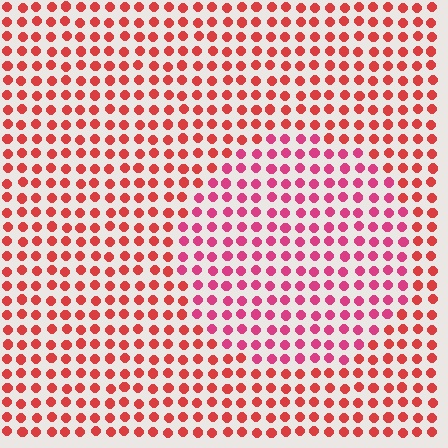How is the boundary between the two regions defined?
The boundary is defined purely by a slight shift in hue (about 27 degrees). Spacing, size, and orientation are identical on both sides.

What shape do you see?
I see a circle.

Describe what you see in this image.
The image is filled with small red elements in a uniform arrangement. A circle-shaped region is visible where the elements are tinted to a slightly different hue, forming a subtle color boundary.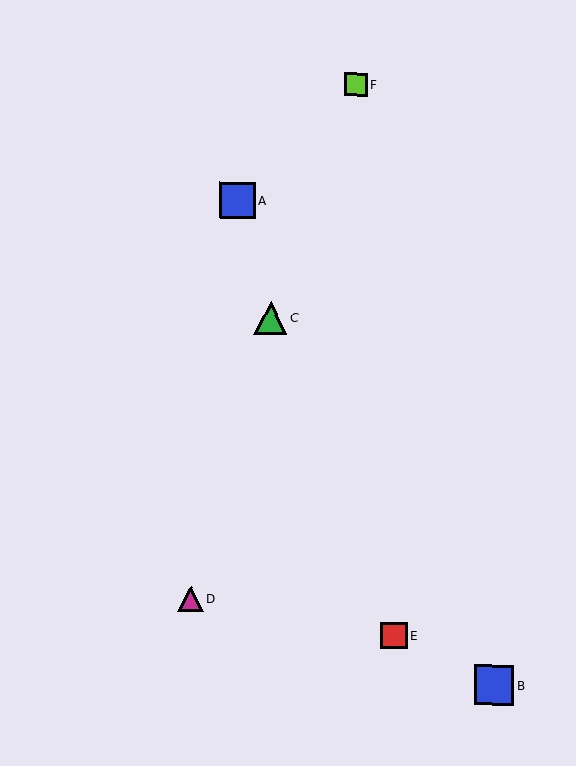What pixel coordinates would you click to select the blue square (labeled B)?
Click at (494, 685) to select the blue square B.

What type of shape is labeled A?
Shape A is a blue square.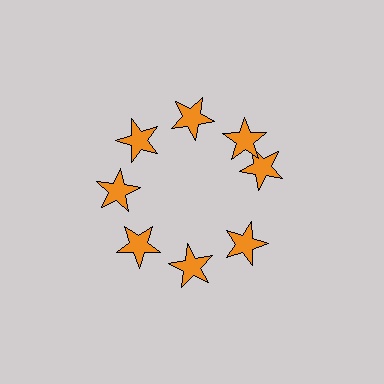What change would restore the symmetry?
The symmetry would be restored by rotating it back into even spacing with its neighbors so that all 8 stars sit at equal angles and equal distance from the center.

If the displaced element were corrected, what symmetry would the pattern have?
It would have 8-fold rotational symmetry — the pattern would map onto itself every 45 degrees.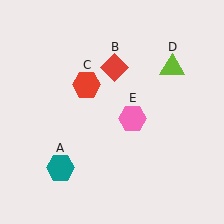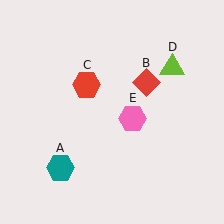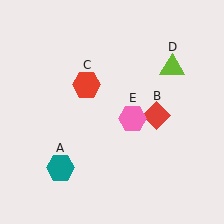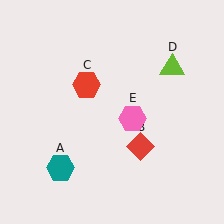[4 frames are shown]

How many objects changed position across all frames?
1 object changed position: red diamond (object B).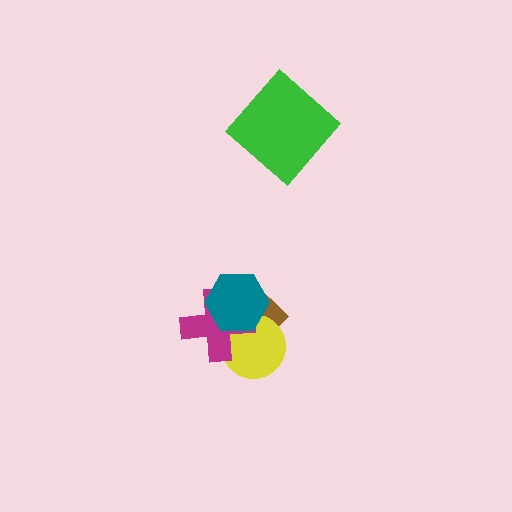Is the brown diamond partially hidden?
Yes, it is partially covered by another shape.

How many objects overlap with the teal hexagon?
3 objects overlap with the teal hexagon.